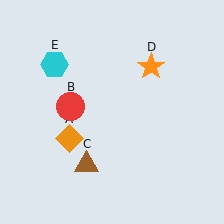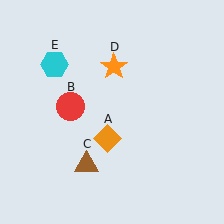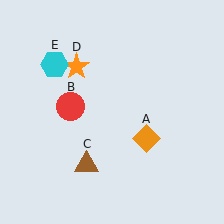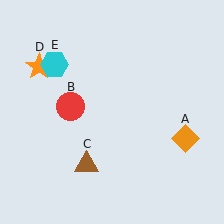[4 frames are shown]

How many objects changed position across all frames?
2 objects changed position: orange diamond (object A), orange star (object D).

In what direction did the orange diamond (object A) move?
The orange diamond (object A) moved right.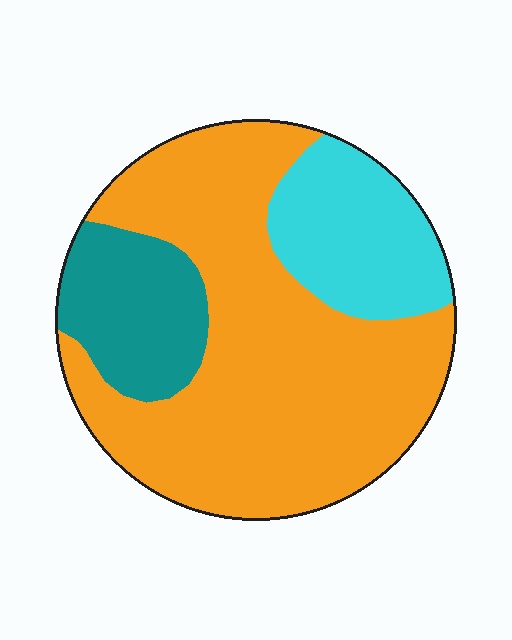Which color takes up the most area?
Orange, at roughly 65%.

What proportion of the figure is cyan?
Cyan covers around 20% of the figure.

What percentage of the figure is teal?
Teal covers around 15% of the figure.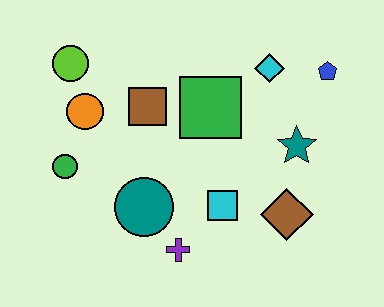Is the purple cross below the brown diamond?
Yes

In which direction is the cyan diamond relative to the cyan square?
The cyan diamond is above the cyan square.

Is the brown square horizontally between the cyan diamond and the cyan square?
No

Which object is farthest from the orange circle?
The blue pentagon is farthest from the orange circle.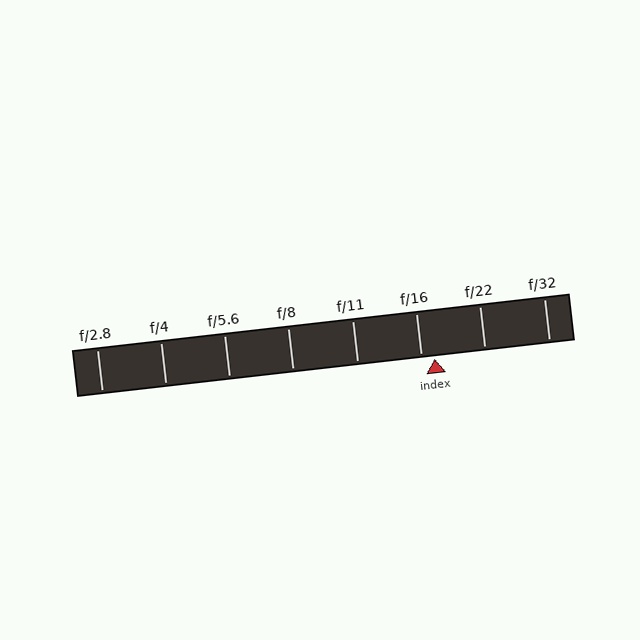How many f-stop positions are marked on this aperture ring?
There are 8 f-stop positions marked.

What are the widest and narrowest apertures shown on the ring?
The widest aperture shown is f/2.8 and the narrowest is f/32.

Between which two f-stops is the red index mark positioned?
The index mark is between f/16 and f/22.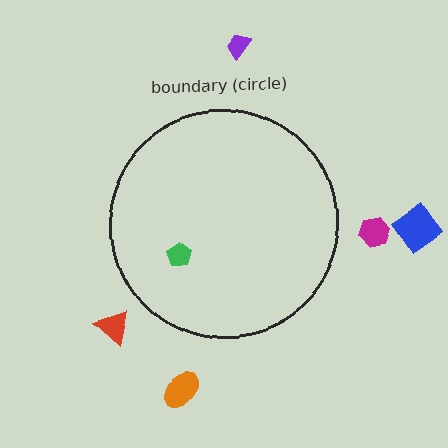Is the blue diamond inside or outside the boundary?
Outside.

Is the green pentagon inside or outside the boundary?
Inside.